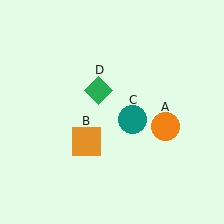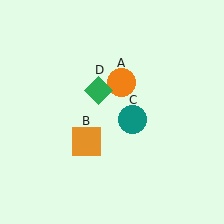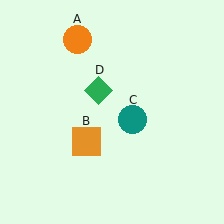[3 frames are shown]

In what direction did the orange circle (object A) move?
The orange circle (object A) moved up and to the left.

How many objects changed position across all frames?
1 object changed position: orange circle (object A).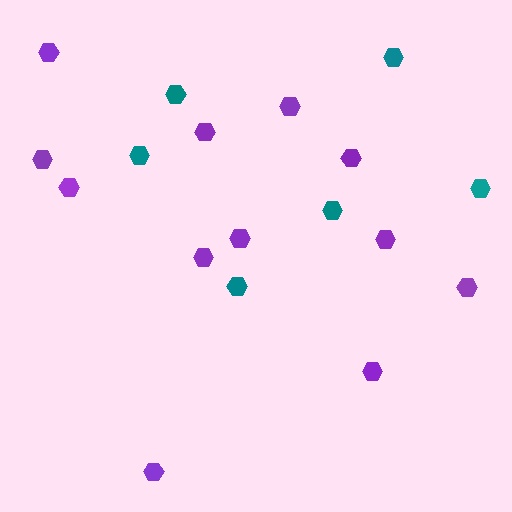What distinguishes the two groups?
There are 2 groups: one group of teal hexagons (6) and one group of purple hexagons (12).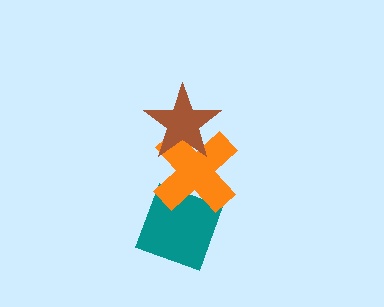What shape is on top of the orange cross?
The brown star is on top of the orange cross.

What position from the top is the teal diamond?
The teal diamond is 3rd from the top.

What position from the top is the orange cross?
The orange cross is 2nd from the top.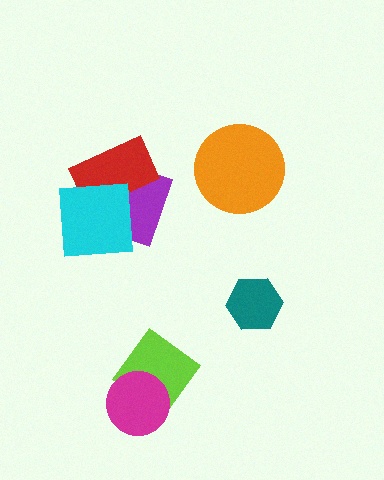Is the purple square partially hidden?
Yes, it is partially covered by another shape.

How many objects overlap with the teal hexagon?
0 objects overlap with the teal hexagon.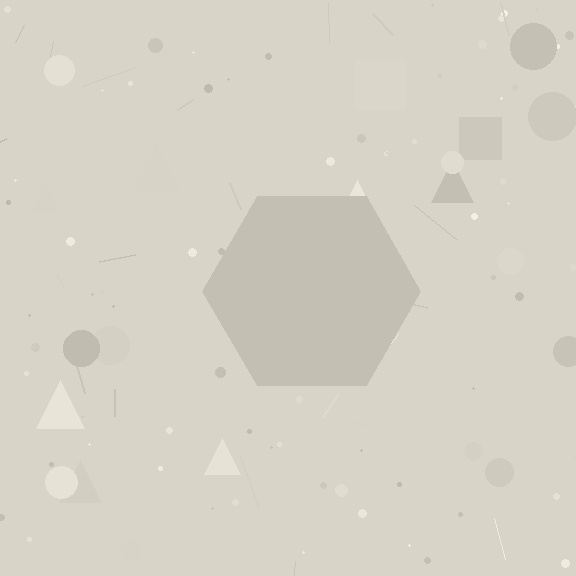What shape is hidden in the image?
A hexagon is hidden in the image.